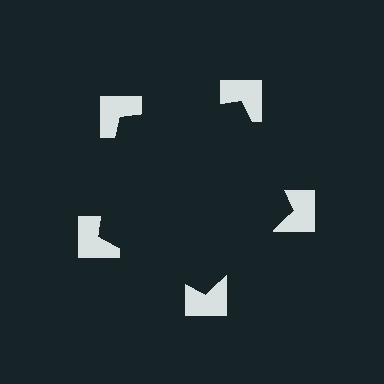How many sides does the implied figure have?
5 sides.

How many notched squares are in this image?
There are 5 — one at each vertex of the illusory pentagon.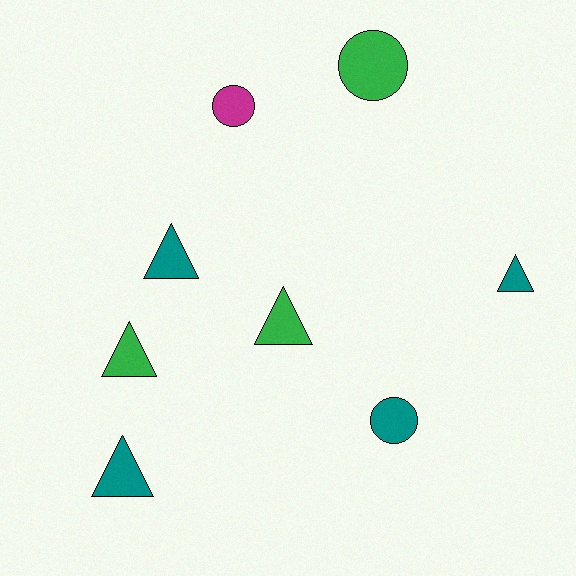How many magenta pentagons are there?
There are no magenta pentagons.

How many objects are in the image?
There are 8 objects.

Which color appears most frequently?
Teal, with 4 objects.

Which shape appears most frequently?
Triangle, with 5 objects.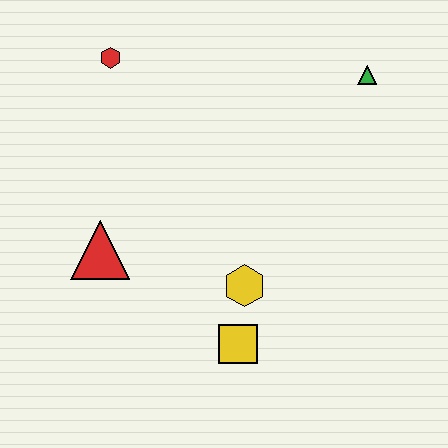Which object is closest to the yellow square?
The yellow hexagon is closest to the yellow square.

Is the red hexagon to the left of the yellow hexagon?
Yes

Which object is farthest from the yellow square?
The red hexagon is farthest from the yellow square.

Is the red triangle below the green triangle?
Yes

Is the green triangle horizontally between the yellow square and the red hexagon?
No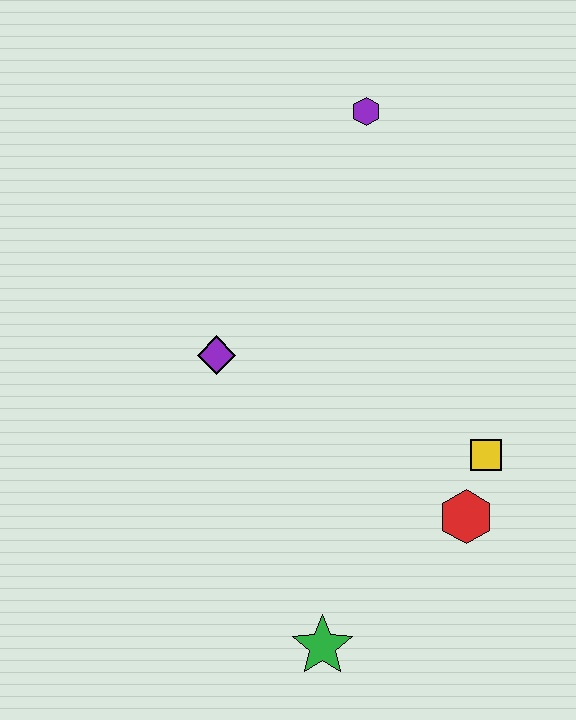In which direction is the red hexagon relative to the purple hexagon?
The red hexagon is below the purple hexagon.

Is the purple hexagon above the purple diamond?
Yes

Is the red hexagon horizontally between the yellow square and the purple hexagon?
Yes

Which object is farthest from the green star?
The purple hexagon is farthest from the green star.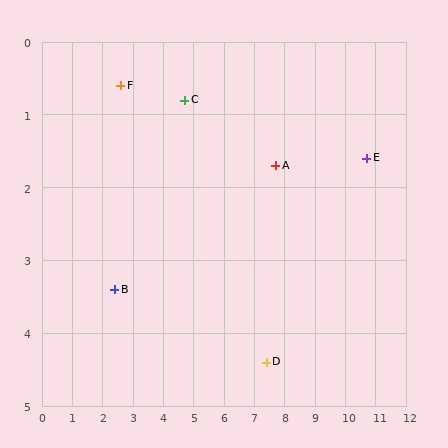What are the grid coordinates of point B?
Point B is at approximately (2.4, 3.4).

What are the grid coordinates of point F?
Point F is at approximately (2.6, 0.6).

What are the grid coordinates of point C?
Point C is at approximately (4.7, 0.8).